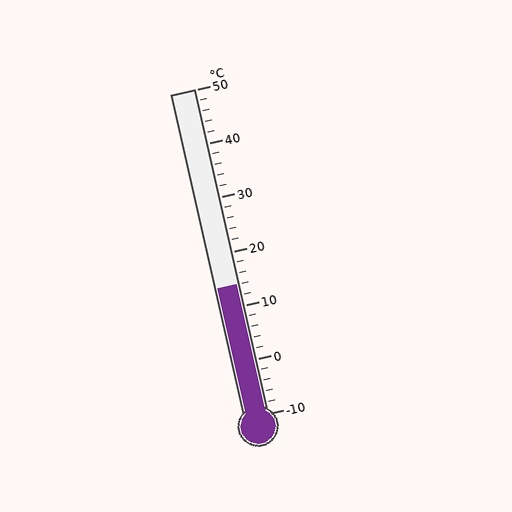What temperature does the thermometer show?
The thermometer shows approximately 14°C.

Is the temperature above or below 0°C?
The temperature is above 0°C.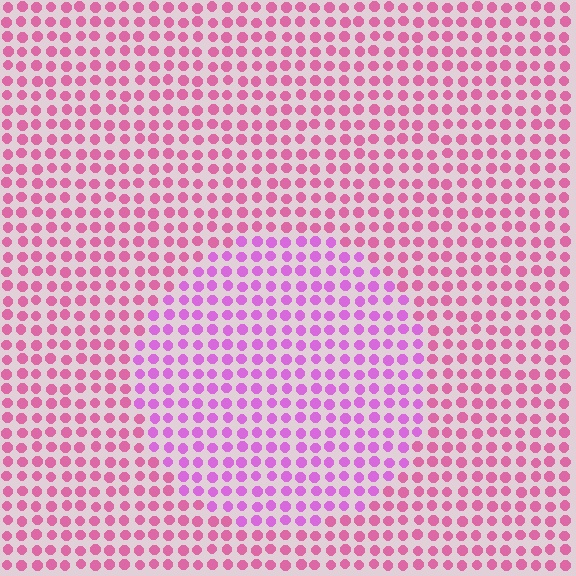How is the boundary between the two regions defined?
The boundary is defined purely by a slight shift in hue (about 30 degrees). Spacing, size, and orientation are identical on both sides.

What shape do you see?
I see a circle.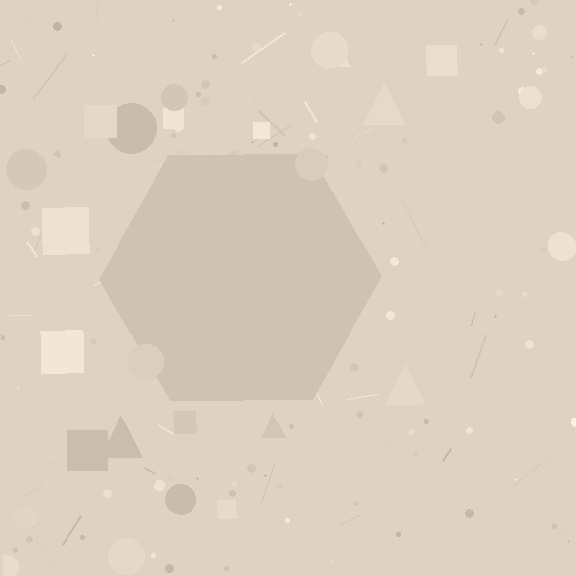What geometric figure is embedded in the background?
A hexagon is embedded in the background.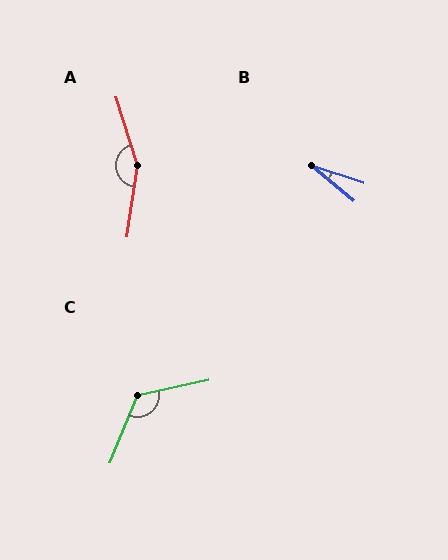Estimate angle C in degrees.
Approximately 125 degrees.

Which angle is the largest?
A, at approximately 154 degrees.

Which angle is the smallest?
B, at approximately 22 degrees.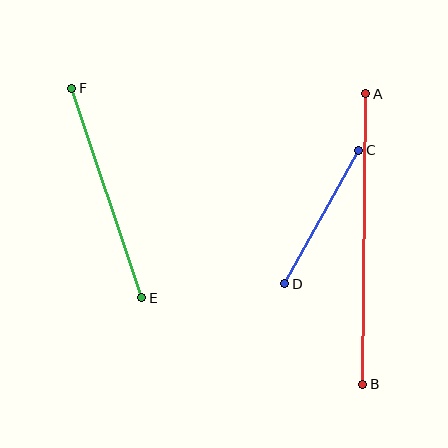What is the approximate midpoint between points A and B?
The midpoint is at approximately (364, 239) pixels.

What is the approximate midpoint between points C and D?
The midpoint is at approximately (322, 217) pixels.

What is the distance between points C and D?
The distance is approximately 153 pixels.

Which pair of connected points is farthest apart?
Points A and B are farthest apart.